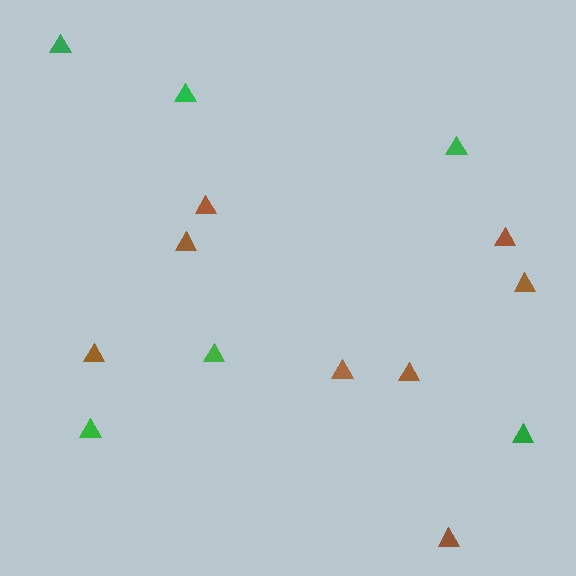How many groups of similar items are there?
There are 2 groups: one group of green triangles (6) and one group of brown triangles (8).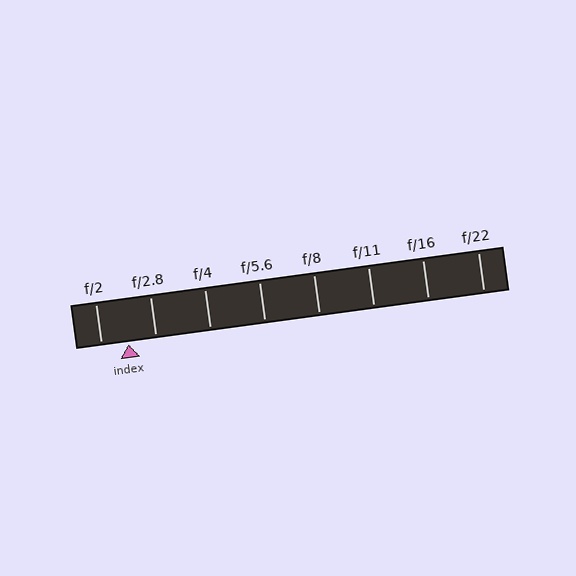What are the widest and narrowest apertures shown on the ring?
The widest aperture shown is f/2 and the narrowest is f/22.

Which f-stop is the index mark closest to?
The index mark is closest to f/2.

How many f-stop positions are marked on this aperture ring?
There are 8 f-stop positions marked.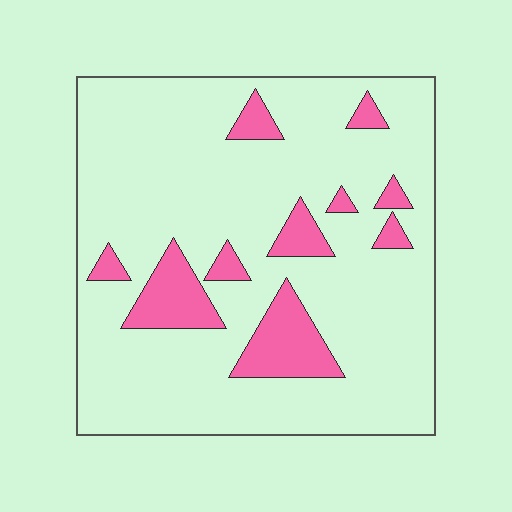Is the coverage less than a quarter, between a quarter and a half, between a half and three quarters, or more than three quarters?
Less than a quarter.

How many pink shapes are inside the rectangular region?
10.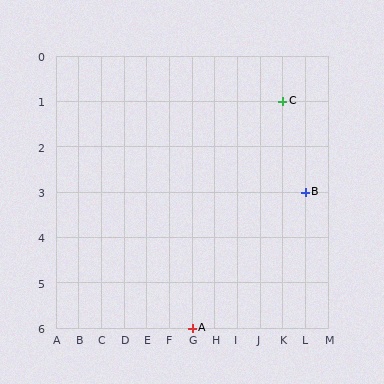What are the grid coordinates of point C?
Point C is at grid coordinates (K, 1).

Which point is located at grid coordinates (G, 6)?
Point A is at (G, 6).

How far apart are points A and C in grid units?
Points A and C are 4 columns and 5 rows apart (about 6.4 grid units diagonally).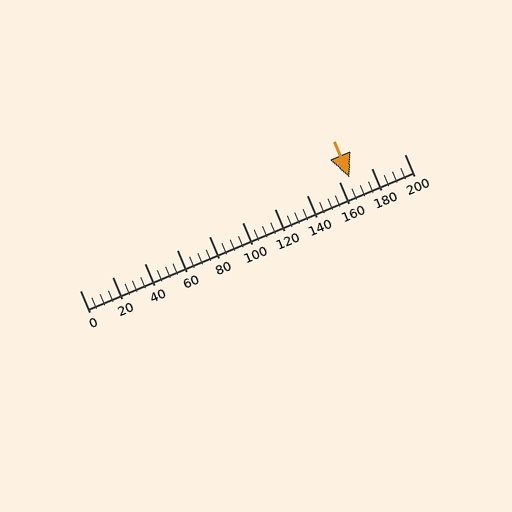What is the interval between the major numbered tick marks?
The major tick marks are spaced 20 units apart.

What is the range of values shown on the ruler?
The ruler shows values from 0 to 200.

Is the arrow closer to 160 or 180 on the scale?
The arrow is closer to 160.